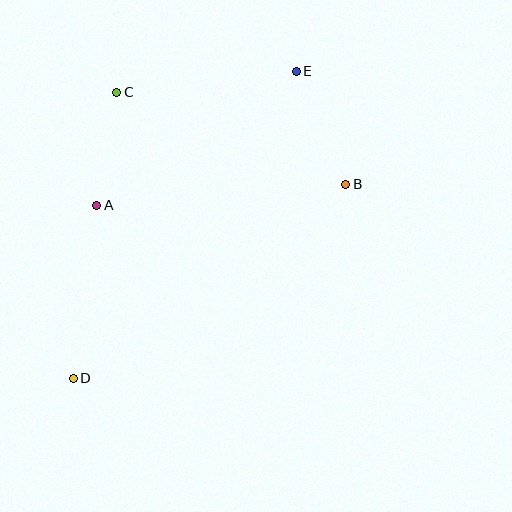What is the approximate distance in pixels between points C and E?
The distance between C and E is approximately 180 pixels.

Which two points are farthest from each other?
Points D and E are farthest from each other.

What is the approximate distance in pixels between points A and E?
The distance between A and E is approximately 240 pixels.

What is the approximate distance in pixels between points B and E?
The distance between B and E is approximately 123 pixels.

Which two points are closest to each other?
Points A and C are closest to each other.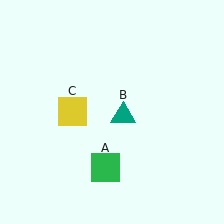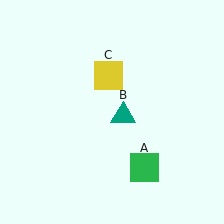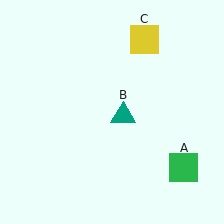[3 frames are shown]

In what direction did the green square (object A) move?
The green square (object A) moved right.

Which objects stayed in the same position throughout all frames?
Teal triangle (object B) remained stationary.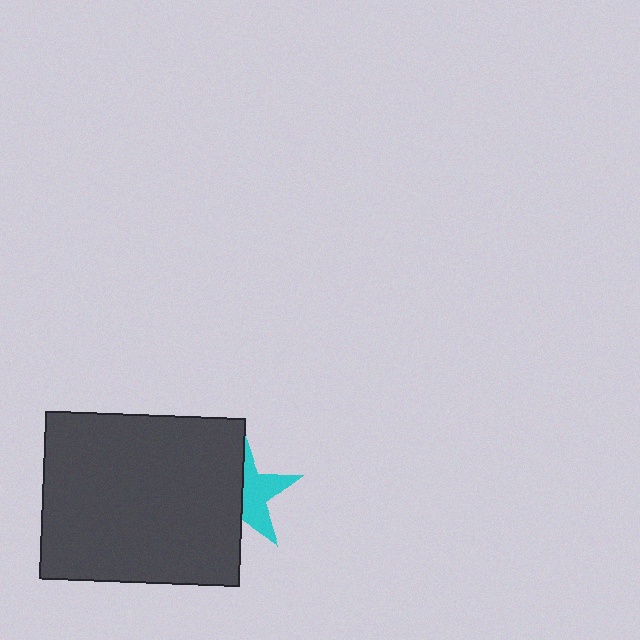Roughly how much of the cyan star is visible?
About half of it is visible (roughly 48%).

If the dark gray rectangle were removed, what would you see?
You would see the complete cyan star.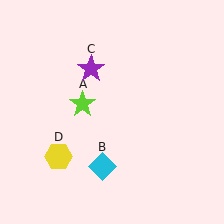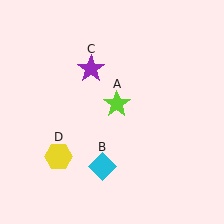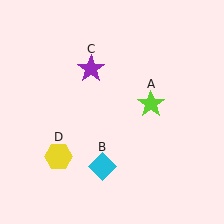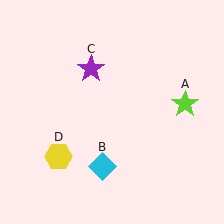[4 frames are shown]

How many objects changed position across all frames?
1 object changed position: lime star (object A).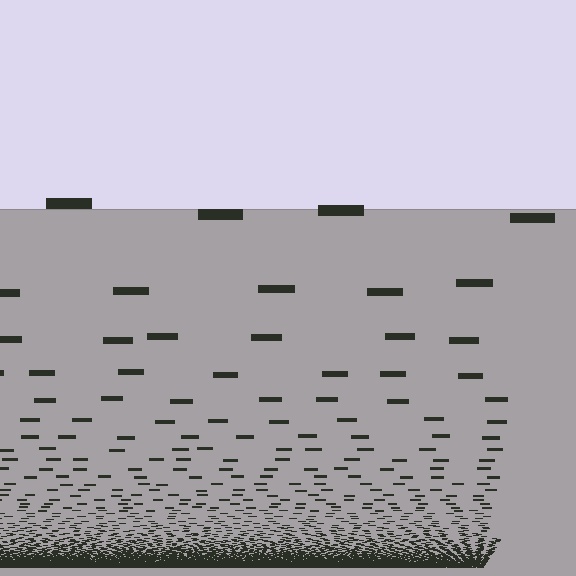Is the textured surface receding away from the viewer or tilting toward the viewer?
The surface appears to tilt toward the viewer. Texture elements get larger and sparser toward the top.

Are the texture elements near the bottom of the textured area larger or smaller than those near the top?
Smaller. The gradient is inverted — elements near the bottom are smaller and denser.